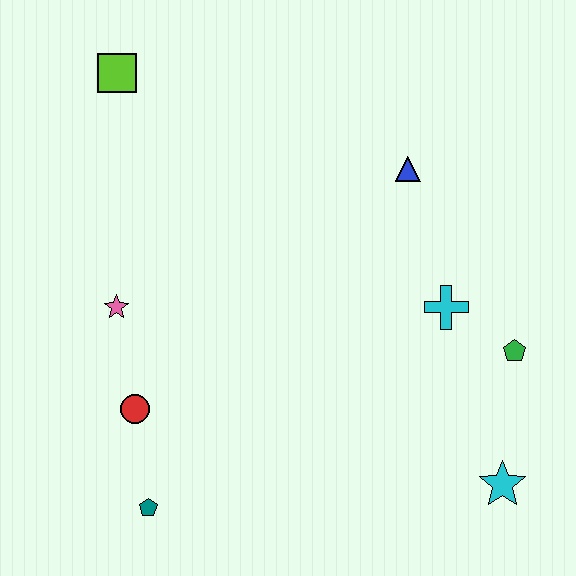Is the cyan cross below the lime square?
Yes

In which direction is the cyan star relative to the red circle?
The cyan star is to the right of the red circle.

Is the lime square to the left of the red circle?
Yes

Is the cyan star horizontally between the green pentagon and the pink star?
Yes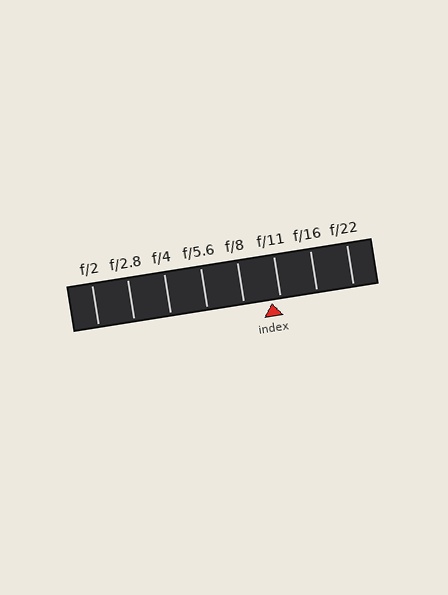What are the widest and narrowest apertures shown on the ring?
The widest aperture shown is f/2 and the narrowest is f/22.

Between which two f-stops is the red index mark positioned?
The index mark is between f/8 and f/11.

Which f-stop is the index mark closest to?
The index mark is closest to f/11.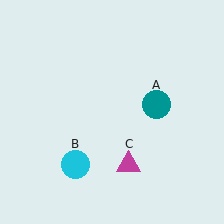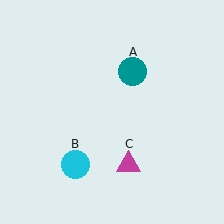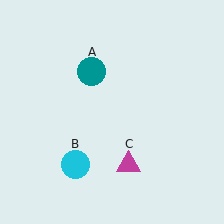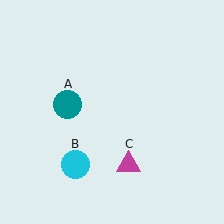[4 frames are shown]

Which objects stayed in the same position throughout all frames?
Cyan circle (object B) and magenta triangle (object C) remained stationary.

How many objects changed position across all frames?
1 object changed position: teal circle (object A).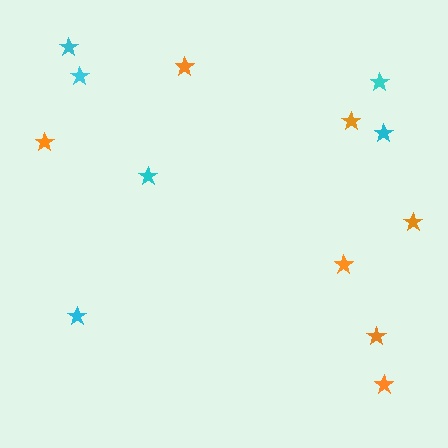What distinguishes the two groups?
There are 2 groups: one group of orange stars (7) and one group of cyan stars (6).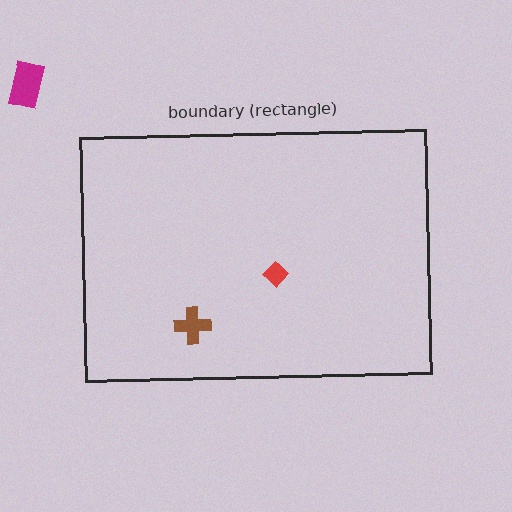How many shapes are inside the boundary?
2 inside, 1 outside.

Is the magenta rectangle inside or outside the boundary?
Outside.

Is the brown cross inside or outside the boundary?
Inside.